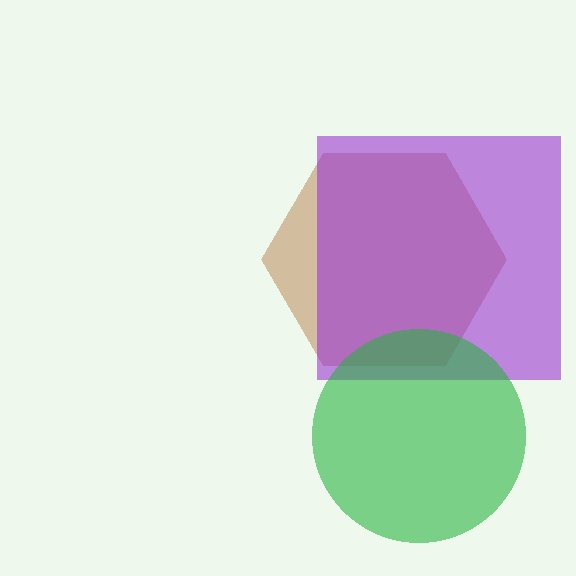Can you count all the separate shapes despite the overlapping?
Yes, there are 3 separate shapes.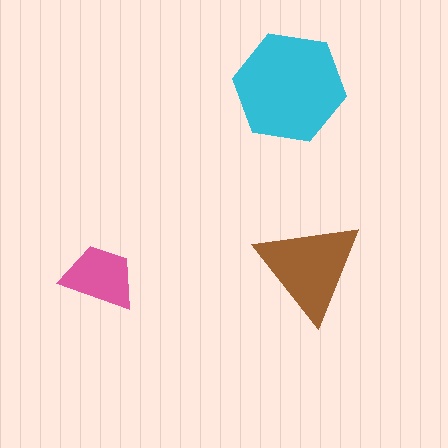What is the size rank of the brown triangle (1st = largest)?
2nd.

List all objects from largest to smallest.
The cyan hexagon, the brown triangle, the pink trapezoid.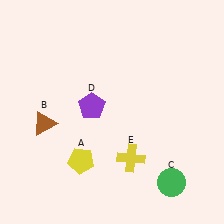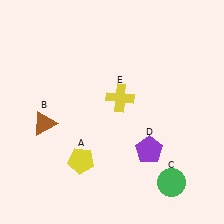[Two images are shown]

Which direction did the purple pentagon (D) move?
The purple pentagon (D) moved right.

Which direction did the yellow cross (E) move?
The yellow cross (E) moved up.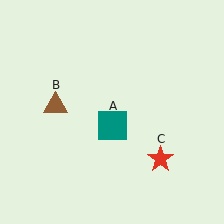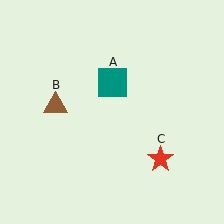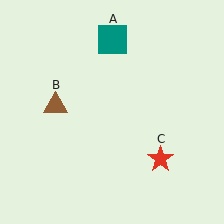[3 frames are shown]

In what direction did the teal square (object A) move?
The teal square (object A) moved up.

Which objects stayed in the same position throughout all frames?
Brown triangle (object B) and red star (object C) remained stationary.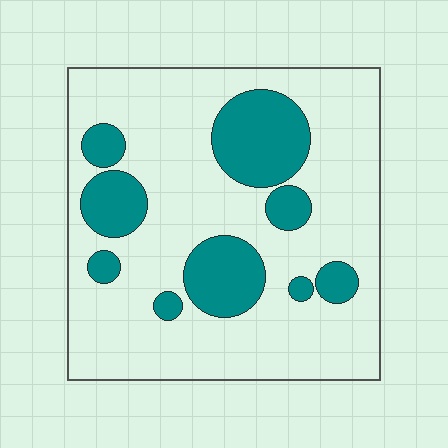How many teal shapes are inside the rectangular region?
9.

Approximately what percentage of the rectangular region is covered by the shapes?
Approximately 25%.